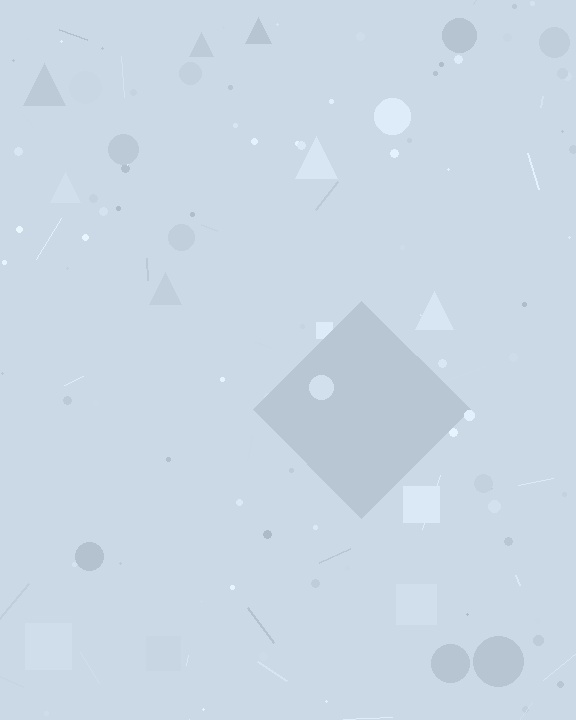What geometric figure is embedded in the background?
A diamond is embedded in the background.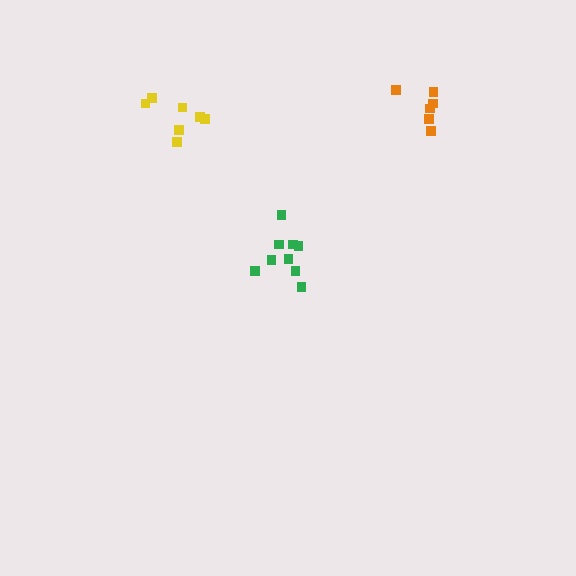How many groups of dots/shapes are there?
There are 3 groups.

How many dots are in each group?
Group 1: 9 dots, Group 2: 7 dots, Group 3: 6 dots (22 total).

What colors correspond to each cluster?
The clusters are colored: green, yellow, orange.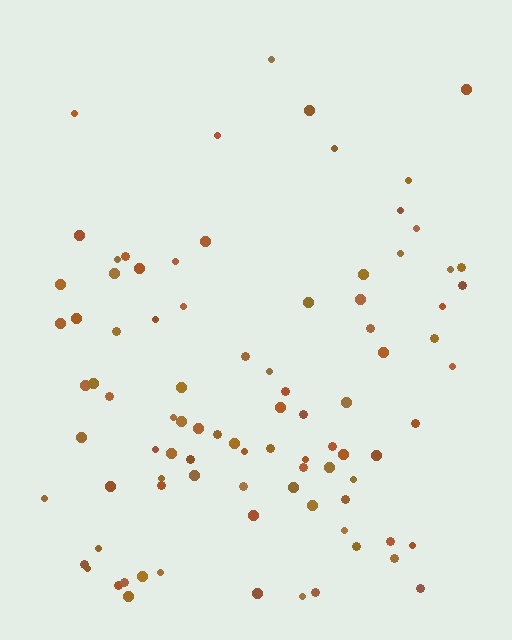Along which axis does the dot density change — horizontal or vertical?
Vertical.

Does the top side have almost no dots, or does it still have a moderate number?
Still a moderate number, just noticeably fewer than the bottom.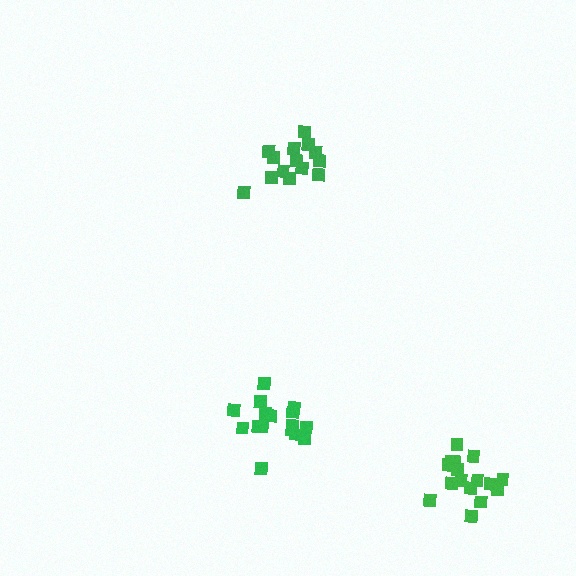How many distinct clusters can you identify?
There are 3 distinct clusters.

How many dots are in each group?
Group 1: 18 dots, Group 2: 16 dots, Group 3: 14 dots (48 total).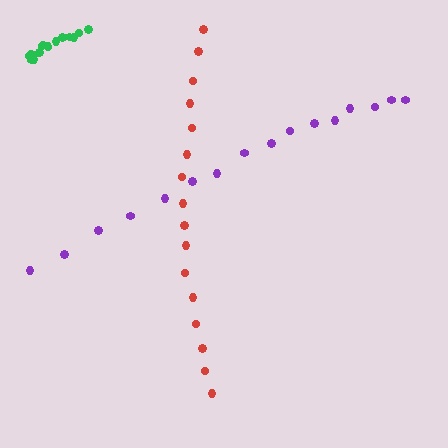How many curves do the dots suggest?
There are 3 distinct paths.